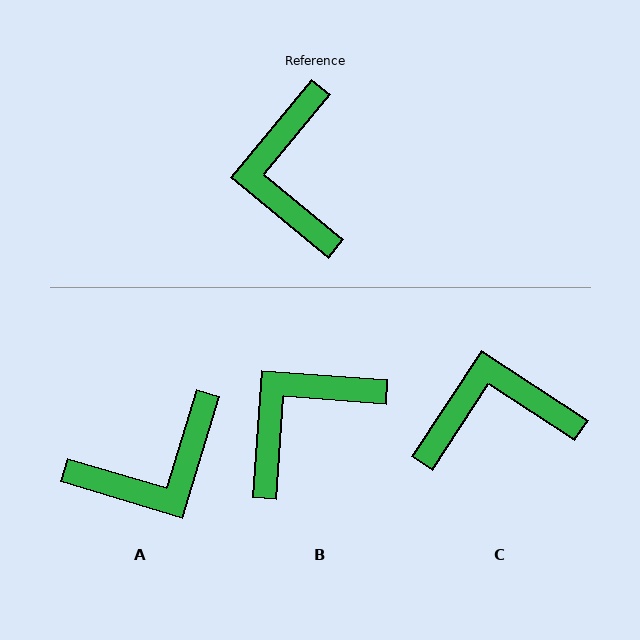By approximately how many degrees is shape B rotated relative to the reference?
Approximately 55 degrees clockwise.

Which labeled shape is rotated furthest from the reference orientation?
A, about 113 degrees away.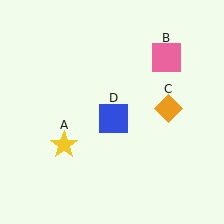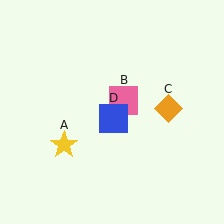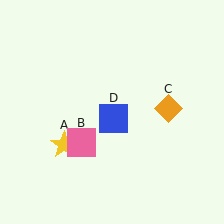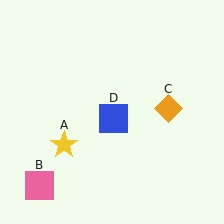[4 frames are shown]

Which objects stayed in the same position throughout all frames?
Yellow star (object A) and orange diamond (object C) and blue square (object D) remained stationary.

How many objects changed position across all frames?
1 object changed position: pink square (object B).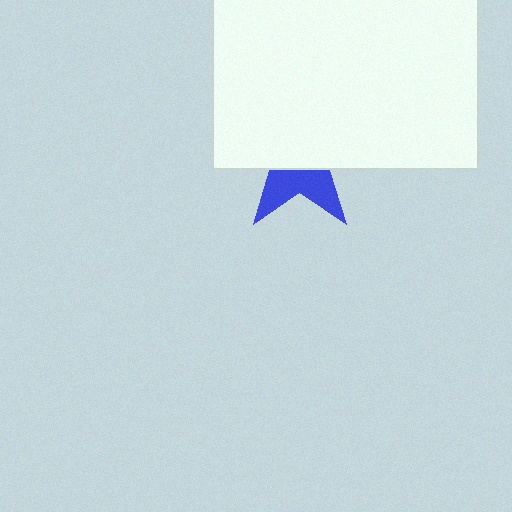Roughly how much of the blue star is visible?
A small part of it is visible (roughly 37%).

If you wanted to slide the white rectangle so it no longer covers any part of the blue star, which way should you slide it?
Slide it up — that is the most direct way to separate the two shapes.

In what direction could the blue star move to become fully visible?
The blue star could move down. That would shift it out from behind the white rectangle entirely.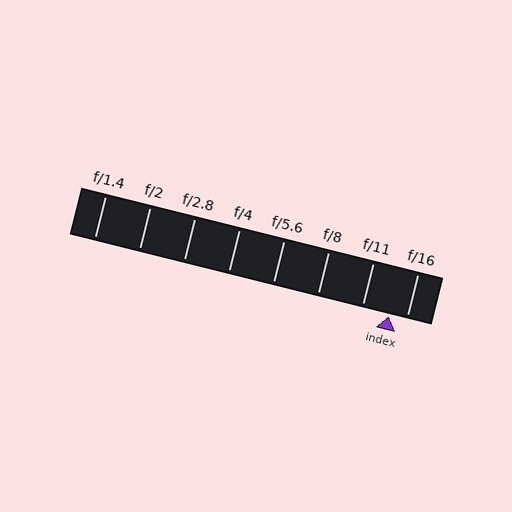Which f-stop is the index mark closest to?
The index mark is closest to f/16.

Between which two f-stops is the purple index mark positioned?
The index mark is between f/11 and f/16.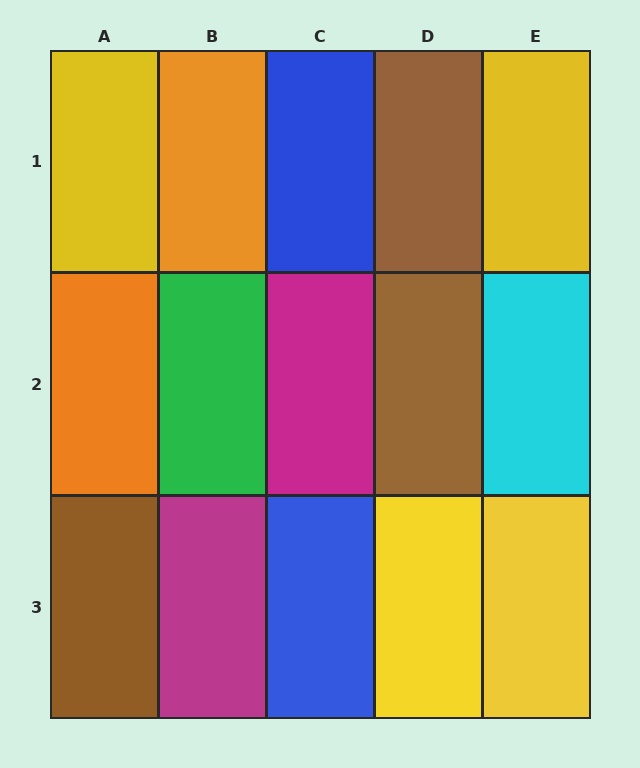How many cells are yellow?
4 cells are yellow.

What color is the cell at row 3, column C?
Blue.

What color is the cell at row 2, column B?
Green.